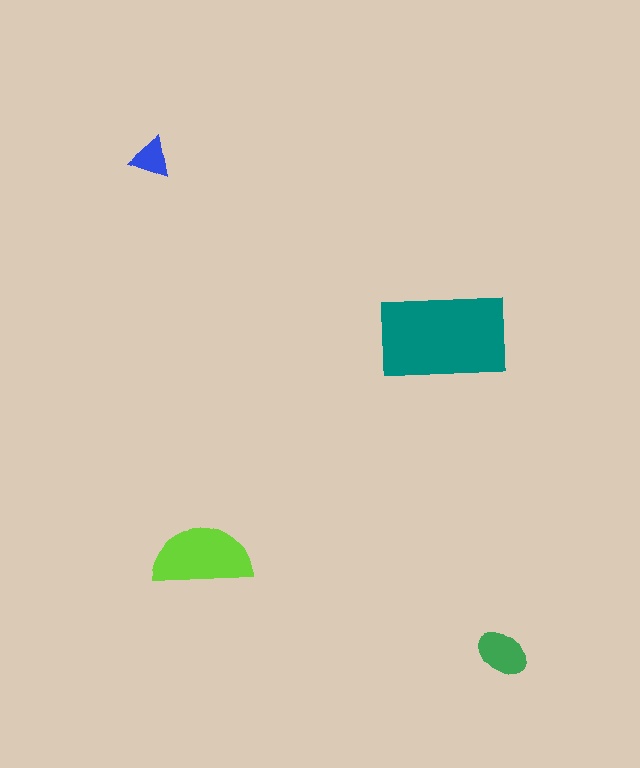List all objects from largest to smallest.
The teal rectangle, the lime semicircle, the green ellipse, the blue triangle.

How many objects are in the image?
There are 4 objects in the image.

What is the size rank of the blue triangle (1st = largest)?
4th.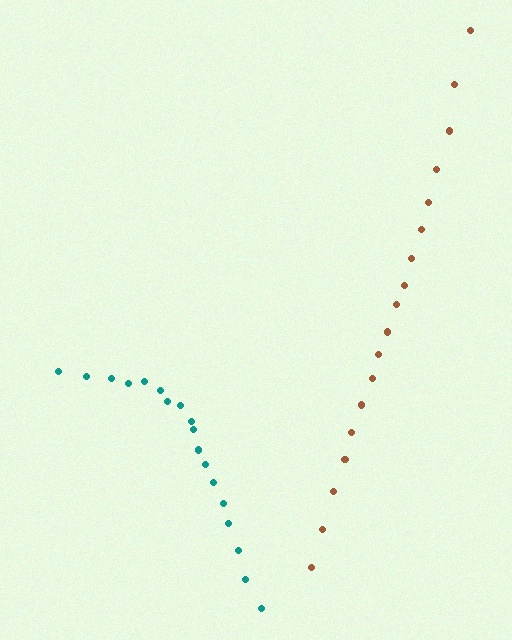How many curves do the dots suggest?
There are 2 distinct paths.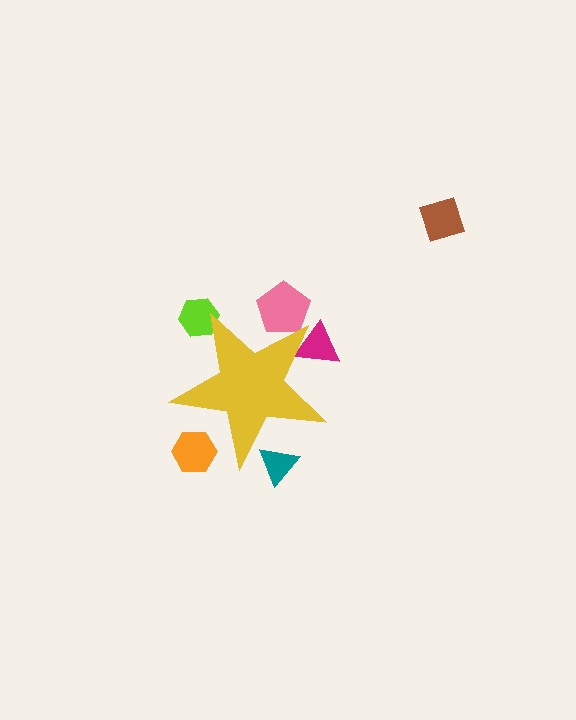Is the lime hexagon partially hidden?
Yes, the lime hexagon is partially hidden behind the yellow star.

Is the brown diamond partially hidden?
No, the brown diamond is fully visible.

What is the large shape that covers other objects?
A yellow star.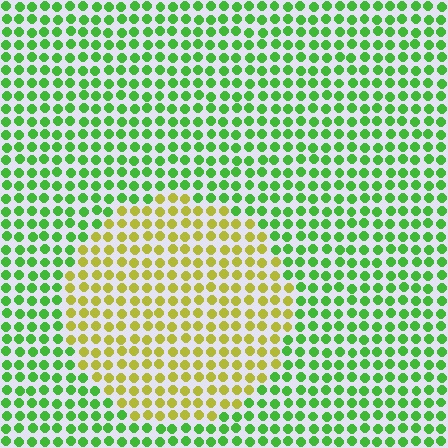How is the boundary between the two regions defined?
The boundary is defined purely by a slight shift in hue (about 52 degrees). Spacing, size, and orientation are identical on both sides.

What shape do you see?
I see a circle.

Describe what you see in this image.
The image is filled with small green elements in a uniform arrangement. A circle-shaped region is visible where the elements are tinted to a slightly different hue, forming a subtle color boundary.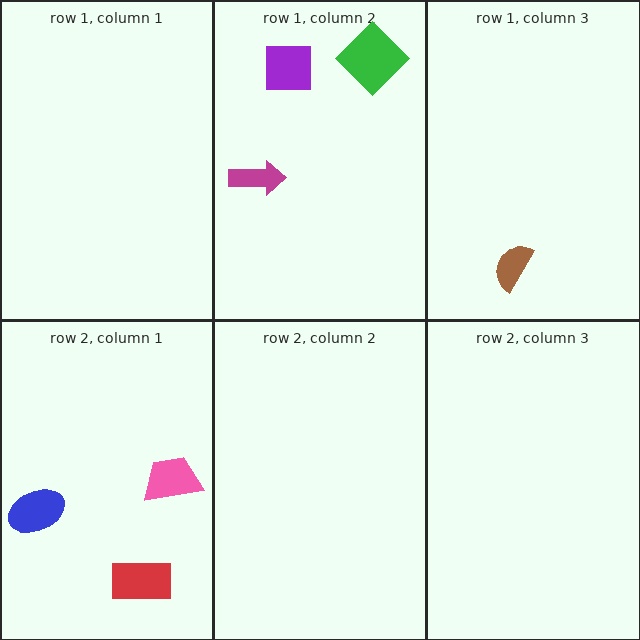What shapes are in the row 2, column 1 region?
The blue ellipse, the pink trapezoid, the red rectangle.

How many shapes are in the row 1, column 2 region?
3.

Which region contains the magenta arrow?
The row 1, column 2 region.